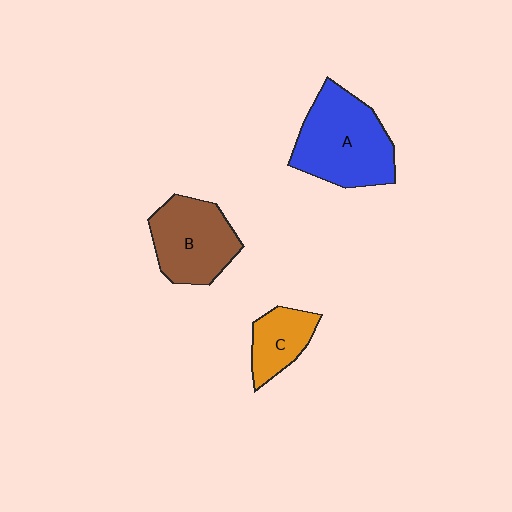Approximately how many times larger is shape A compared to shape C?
Approximately 2.1 times.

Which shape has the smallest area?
Shape C (orange).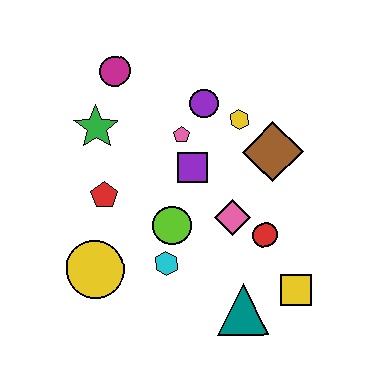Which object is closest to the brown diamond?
The yellow hexagon is closest to the brown diamond.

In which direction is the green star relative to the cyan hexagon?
The green star is above the cyan hexagon.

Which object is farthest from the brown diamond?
The yellow circle is farthest from the brown diamond.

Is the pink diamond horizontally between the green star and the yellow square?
Yes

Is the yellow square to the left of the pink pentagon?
No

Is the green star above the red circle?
Yes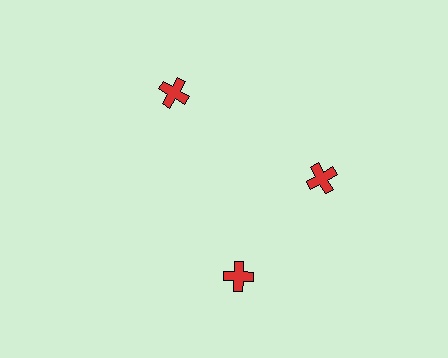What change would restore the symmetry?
The symmetry would be restored by rotating it back into even spacing with its neighbors so that all 3 crosses sit at equal angles and equal distance from the center.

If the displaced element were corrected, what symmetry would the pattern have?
It would have 3-fold rotational symmetry — the pattern would map onto itself every 120 degrees.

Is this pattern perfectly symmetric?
No. The 3 red crosses are arranged in a ring, but one element near the 7 o'clock position is rotated out of alignment along the ring, breaking the 3-fold rotational symmetry.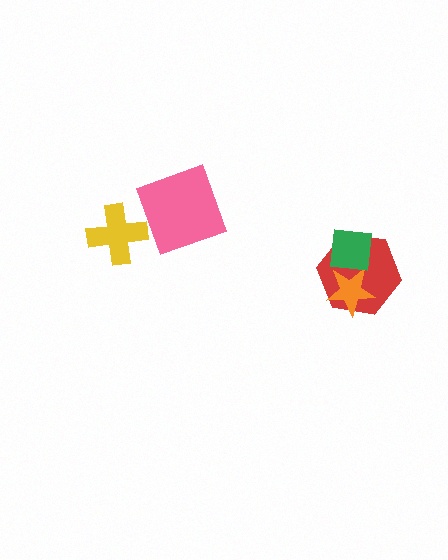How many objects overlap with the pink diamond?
1 object overlaps with the pink diamond.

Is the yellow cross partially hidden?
Yes, it is partially covered by another shape.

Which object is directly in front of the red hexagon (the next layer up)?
The orange star is directly in front of the red hexagon.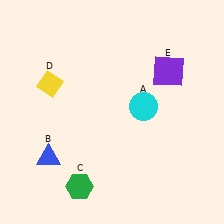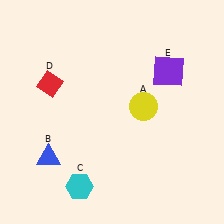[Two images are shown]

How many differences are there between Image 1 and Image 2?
There are 3 differences between the two images.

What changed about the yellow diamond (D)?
In Image 1, D is yellow. In Image 2, it changed to red.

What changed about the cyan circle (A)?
In Image 1, A is cyan. In Image 2, it changed to yellow.